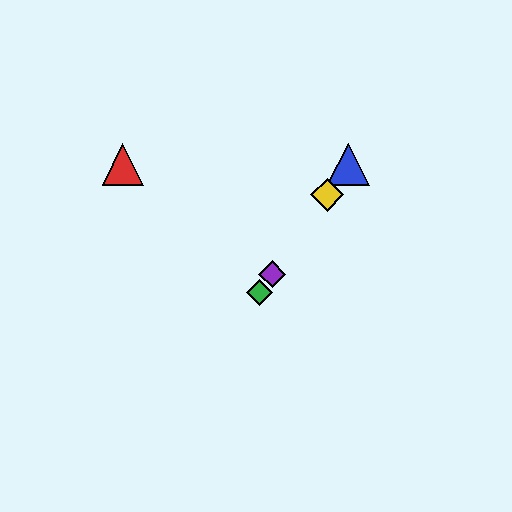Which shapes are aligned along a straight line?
The blue triangle, the green diamond, the yellow diamond, the purple diamond are aligned along a straight line.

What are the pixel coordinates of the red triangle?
The red triangle is at (123, 164).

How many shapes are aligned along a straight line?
4 shapes (the blue triangle, the green diamond, the yellow diamond, the purple diamond) are aligned along a straight line.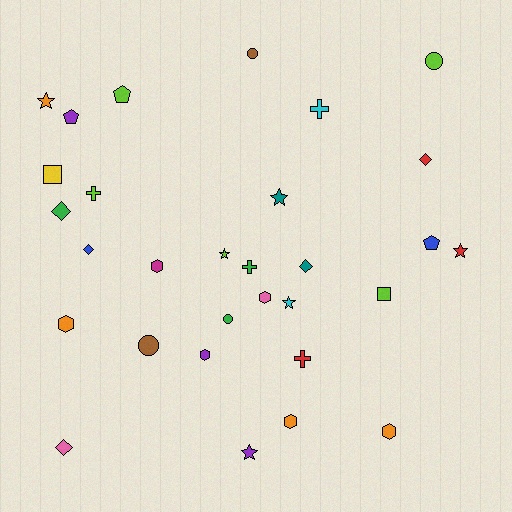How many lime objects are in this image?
There are 5 lime objects.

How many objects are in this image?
There are 30 objects.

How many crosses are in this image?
There are 4 crosses.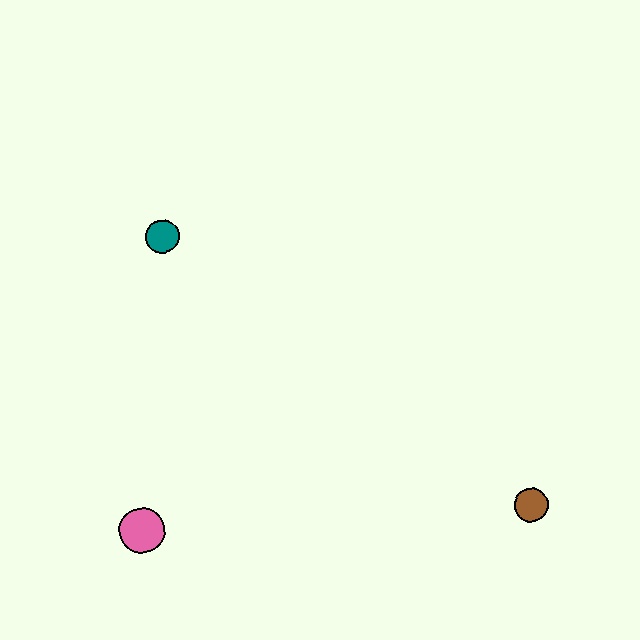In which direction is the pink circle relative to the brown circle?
The pink circle is to the left of the brown circle.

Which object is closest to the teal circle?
The pink circle is closest to the teal circle.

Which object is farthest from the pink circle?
The brown circle is farthest from the pink circle.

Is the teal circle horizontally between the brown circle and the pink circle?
Yes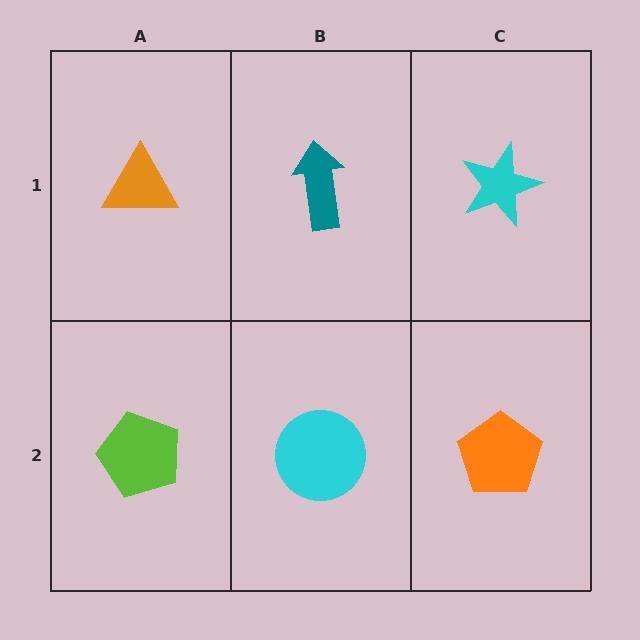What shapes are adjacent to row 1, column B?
A cyan circle (row 2, column B), an orange triangle (row 1, column A), a cyan star (row 1, column C).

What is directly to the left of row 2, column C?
A cyan circle.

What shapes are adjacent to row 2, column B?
A teal arrow (row 1, column B), a lime pentagon (row 2, column A), an orange pentagon (row 2, column C).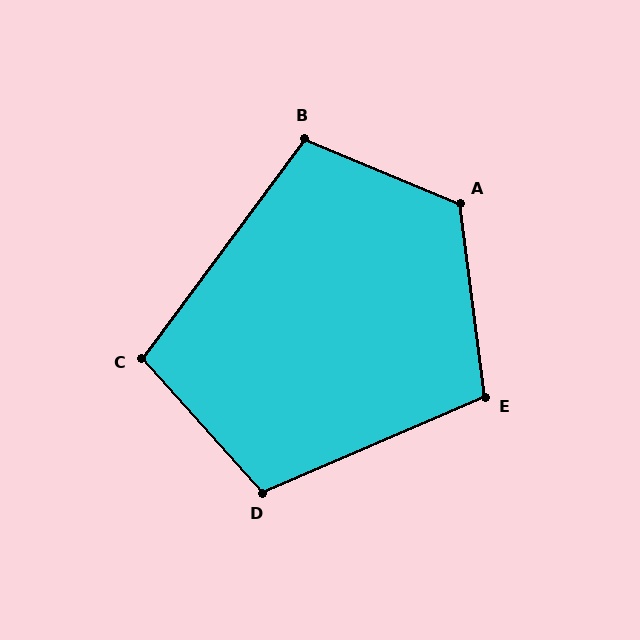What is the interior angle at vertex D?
Approximately 109 degrees (obtuse).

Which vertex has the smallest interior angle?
C, at approximately 102 degrees.